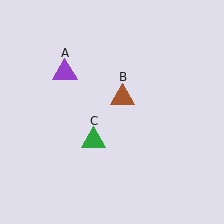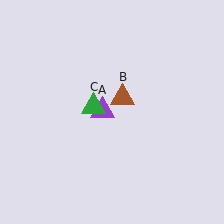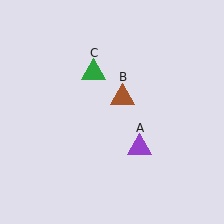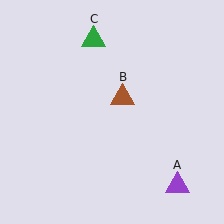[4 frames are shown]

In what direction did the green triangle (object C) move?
The green triangle (object C) moved up.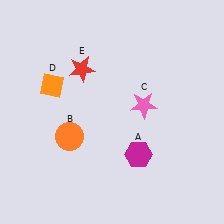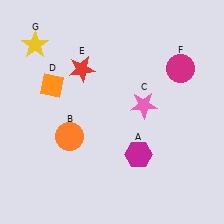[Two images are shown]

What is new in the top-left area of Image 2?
A yellow star (G) was added in the top-left area of Image 2.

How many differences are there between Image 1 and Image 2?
There are 2 differences between the two images.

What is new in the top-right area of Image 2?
A magenta circle (F) was added in the top-right area of Image 2.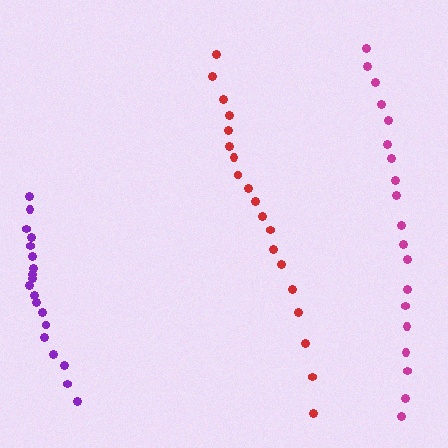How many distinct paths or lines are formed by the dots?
There are 3 distinct paths.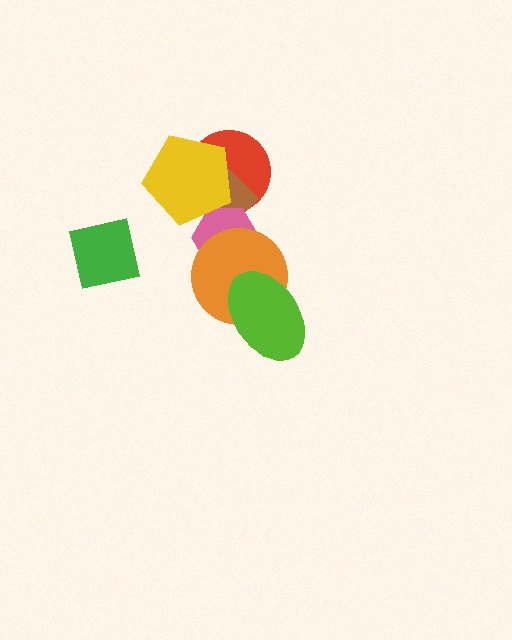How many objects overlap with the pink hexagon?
4 objects overlap with the pink hexagon.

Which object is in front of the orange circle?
The lime ellipse is in front of the orange circle.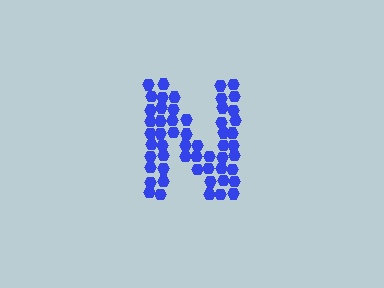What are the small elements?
The small elements are hexagons.